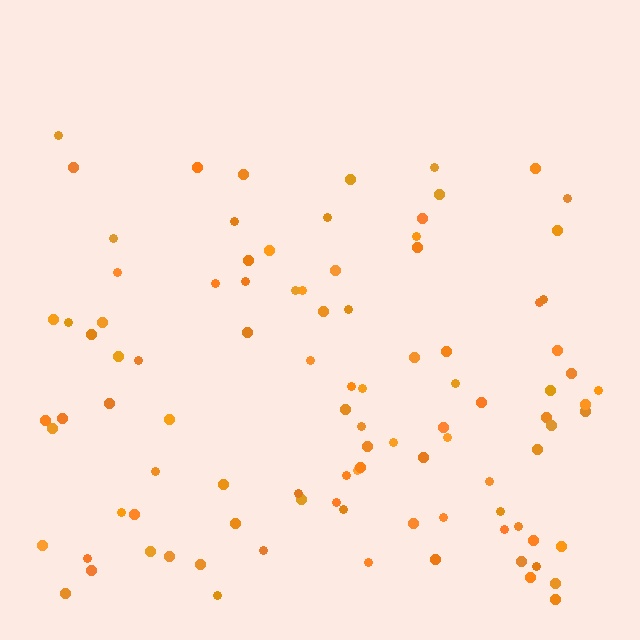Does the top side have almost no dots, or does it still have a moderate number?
Still a moderate number, just noticeably fewer than the bottom.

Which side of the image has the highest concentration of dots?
The bottom.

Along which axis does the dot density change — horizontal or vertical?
Vertical.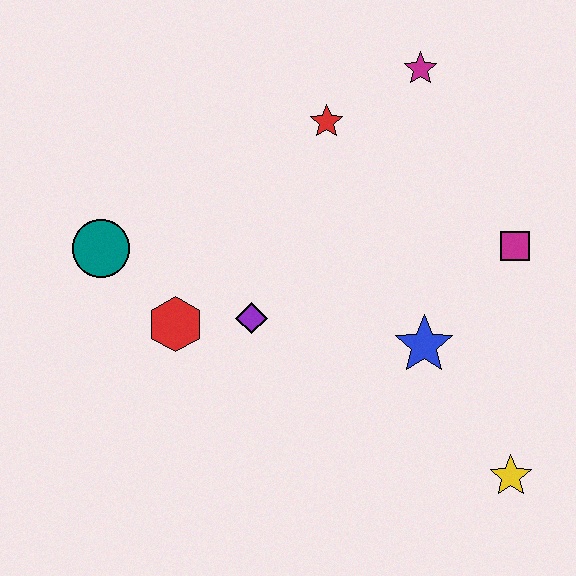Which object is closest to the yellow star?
The blue star is closest to the yellow star.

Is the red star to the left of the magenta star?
Yes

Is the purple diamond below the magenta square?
Yes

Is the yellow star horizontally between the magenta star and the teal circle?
No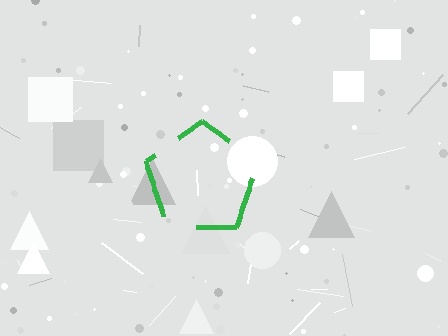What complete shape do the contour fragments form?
The contour fragments form a pentagon.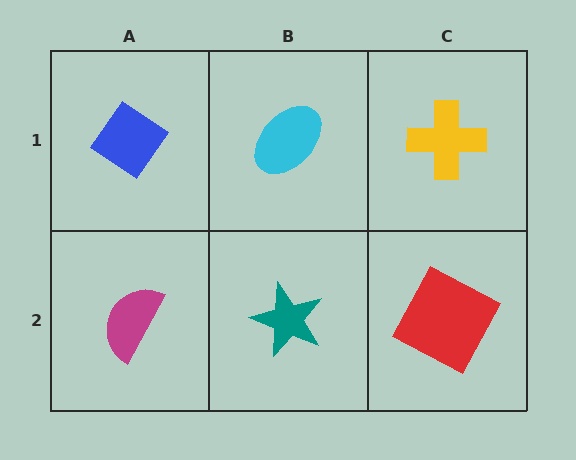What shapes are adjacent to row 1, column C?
A red square (row 2, column C), a cyan ellipse (row 1, column B).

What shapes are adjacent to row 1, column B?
A teal star (row 2, column B), a blue diamond (row 1, column A), a yellow cross (row 1, column C).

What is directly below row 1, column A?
A magenta semicircle.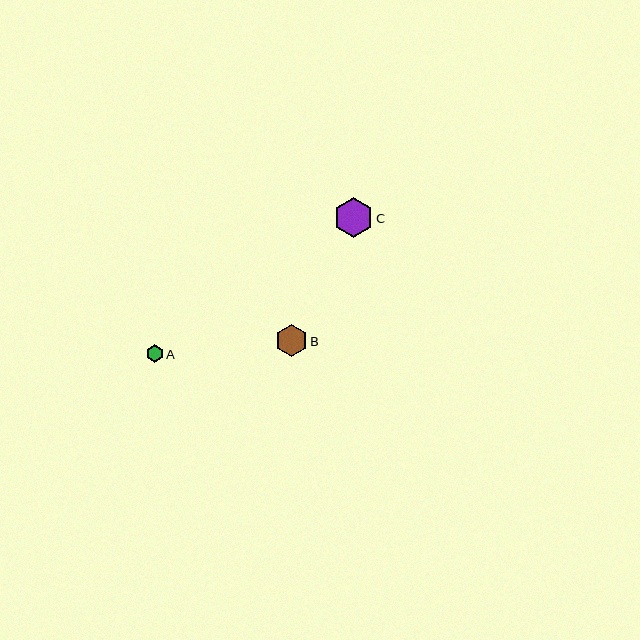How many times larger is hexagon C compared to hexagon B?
Hexagon C is approximately 1.3 times the size of hexagon B.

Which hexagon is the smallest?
Hexagon A is the smallest with a size of approximately 17 pixels.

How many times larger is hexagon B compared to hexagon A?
Hexagon B is approximately 1.8 times the size of hexagon A.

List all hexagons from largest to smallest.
From largest to smallest: C, B, A.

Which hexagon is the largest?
Hexagon C is the largest with a size of approximately 40 pixels.